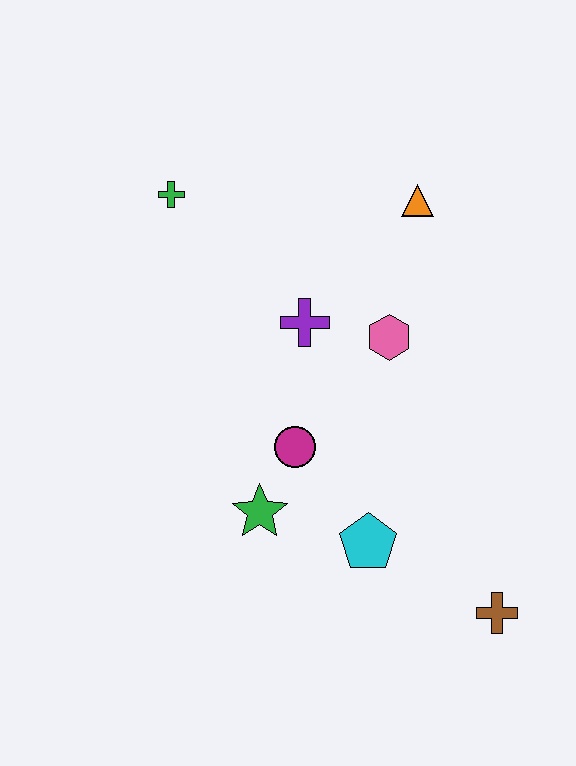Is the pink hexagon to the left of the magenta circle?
No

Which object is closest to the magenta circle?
The green star is closest to the magenta circle.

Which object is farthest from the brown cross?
The green cross is farthest from the brown cross.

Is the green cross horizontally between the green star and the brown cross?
No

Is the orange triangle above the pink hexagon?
Yes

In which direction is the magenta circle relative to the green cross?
The magenta circle is below the green cross.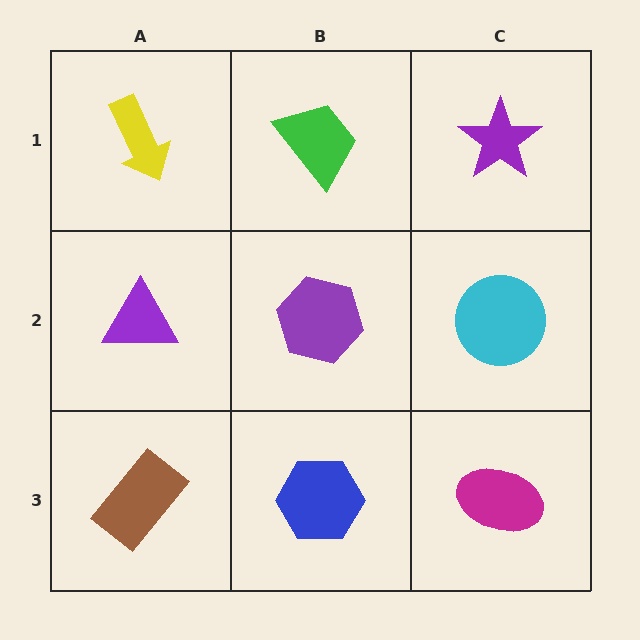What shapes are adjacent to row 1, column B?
A purple hexagon (row 2, column B), a yellow arrow (row 1, column A), a purple star (row 1, column C).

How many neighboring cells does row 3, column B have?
3.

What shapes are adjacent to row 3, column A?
A purple triangle (row 2, column A), a blue hexagon (row 3, column B).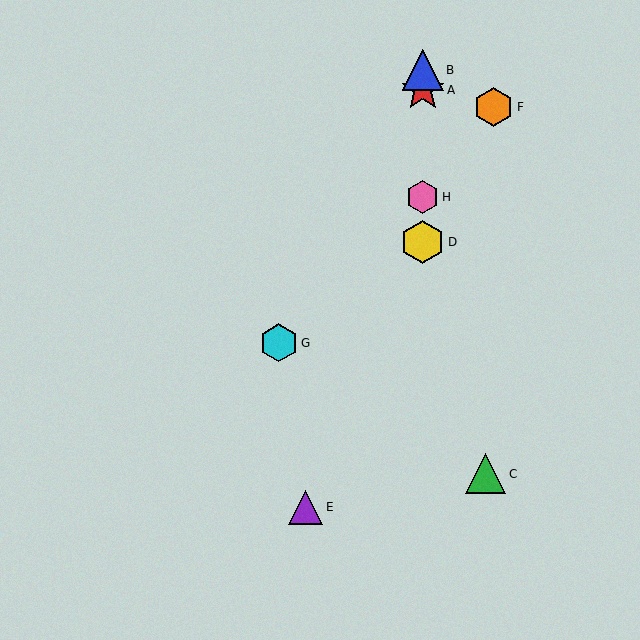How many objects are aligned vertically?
4 objects (A, B, D, H) are aligned vertically.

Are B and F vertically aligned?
No, B is at x≈423 and F is at x≈494.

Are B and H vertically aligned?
Yes, both are at x≈423.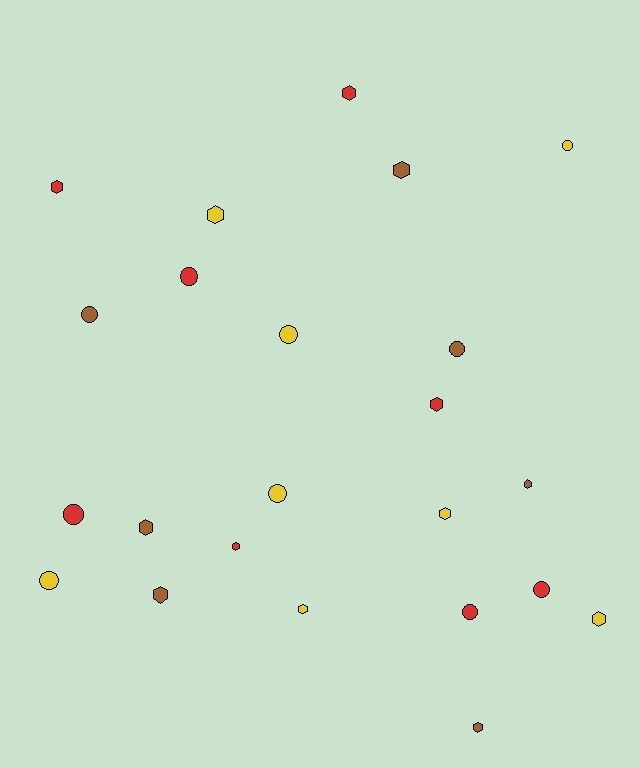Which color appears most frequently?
Red, with 8 objects.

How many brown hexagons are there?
There are 5 brown hexagons.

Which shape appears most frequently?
Hexagon, with 13 objects.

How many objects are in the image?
There are 23 objects.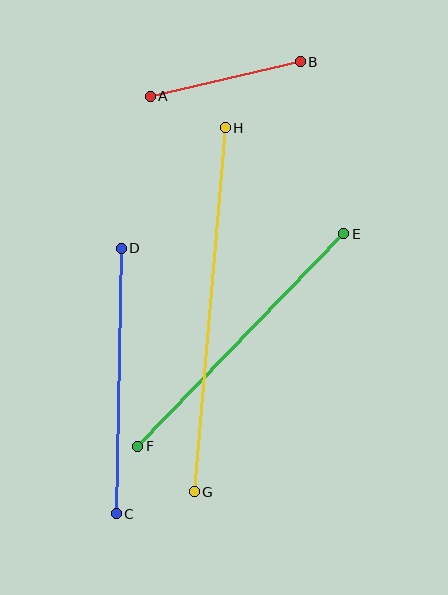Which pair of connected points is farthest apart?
Points G and H are farthest apart.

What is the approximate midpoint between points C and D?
The midpoint is at approximately (119, 381) pixels.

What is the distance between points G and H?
The distance is approximately 365 pixels.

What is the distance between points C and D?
The distance is approximately 266 pixels.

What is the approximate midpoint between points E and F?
The midpoint is at approximately (241, 340) pixels.